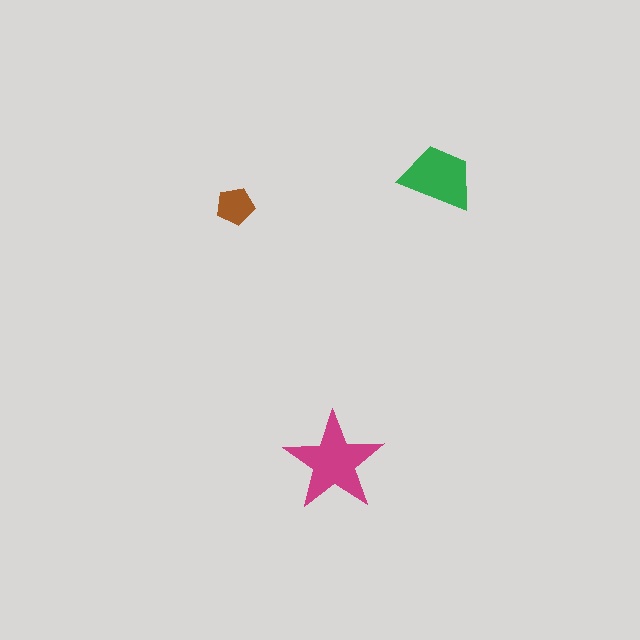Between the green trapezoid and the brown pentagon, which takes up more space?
The green trapezoid.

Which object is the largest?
The magenta star.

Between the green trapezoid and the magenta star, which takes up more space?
The magenta star.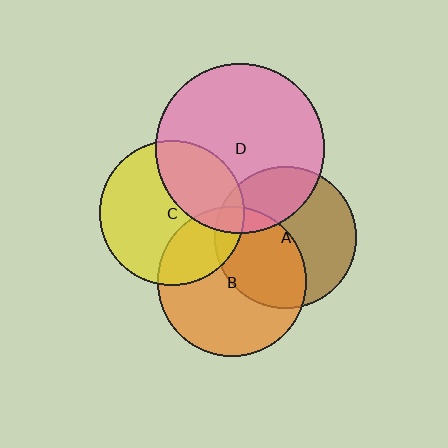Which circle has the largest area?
Circle D (pink).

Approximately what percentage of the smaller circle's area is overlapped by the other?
Approximately 45%.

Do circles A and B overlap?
Yes.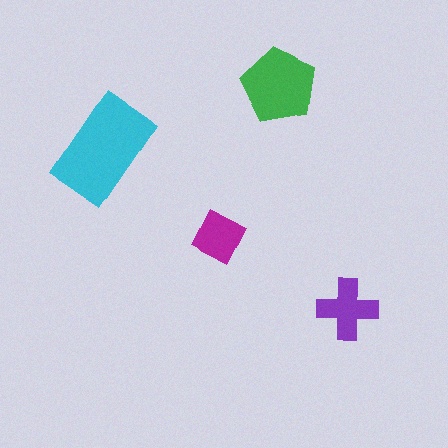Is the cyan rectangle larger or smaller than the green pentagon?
Larger.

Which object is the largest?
The cyan rectangle.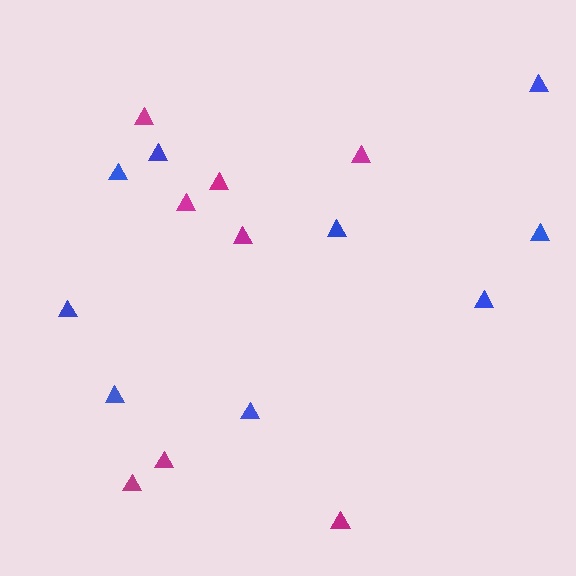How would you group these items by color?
There are 2 groups: one group of magenta triangles (8) and one group of blue triangles (9).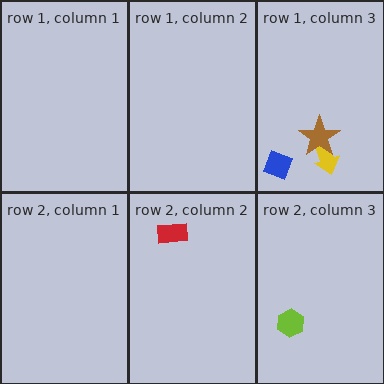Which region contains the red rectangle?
The row 2, column 2 region.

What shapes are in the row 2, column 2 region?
The red rectangle.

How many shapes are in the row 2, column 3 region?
1.